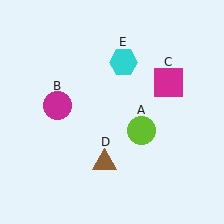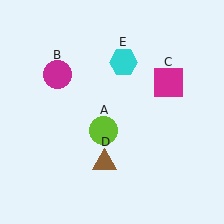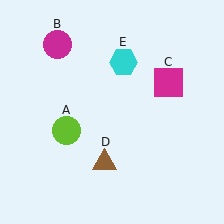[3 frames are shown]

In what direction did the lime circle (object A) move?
The lime circle (object A) moved left.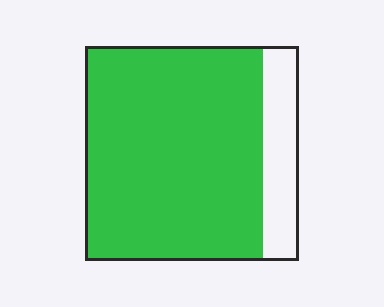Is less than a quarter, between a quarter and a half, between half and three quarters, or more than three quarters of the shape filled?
More than three quarters.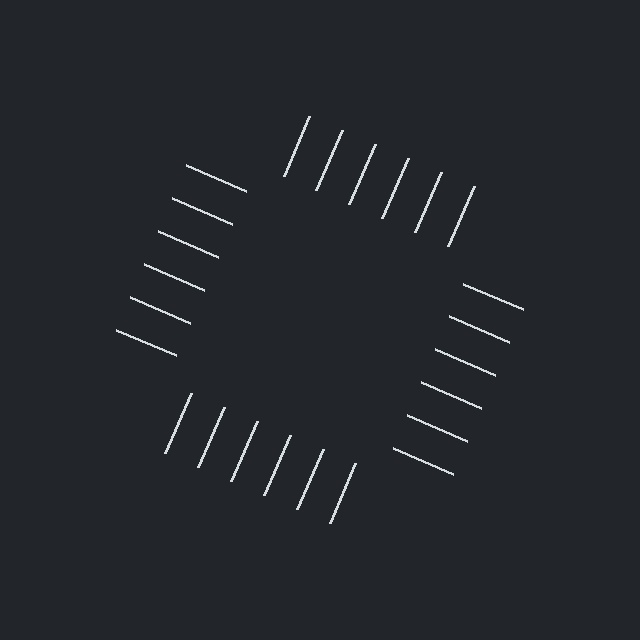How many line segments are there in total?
24 — 6 along each of the 4 edges.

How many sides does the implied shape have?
4 sides — the line-ends trace a square.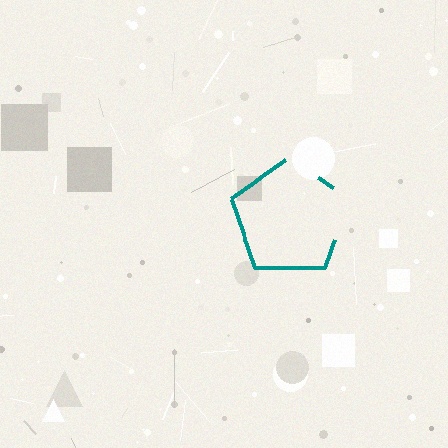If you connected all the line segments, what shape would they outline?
They would outline a pentagon.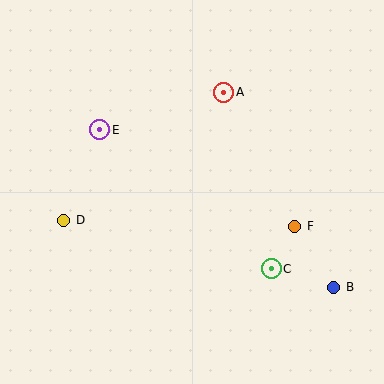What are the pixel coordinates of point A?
Point A is at (224, 92).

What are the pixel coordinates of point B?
Point B is at (334, 287).